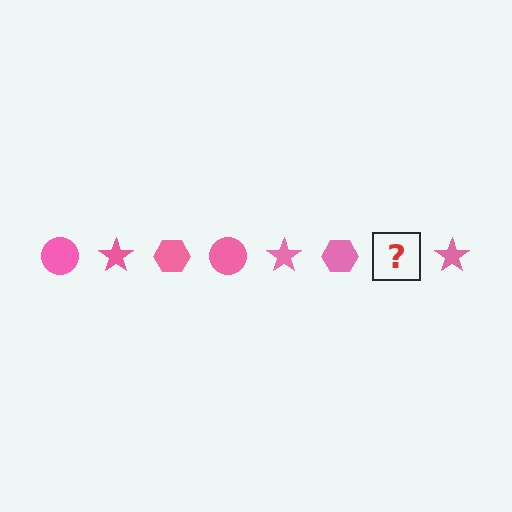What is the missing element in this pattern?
The missing element is a pink circle.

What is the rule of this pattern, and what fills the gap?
The rule is that the pattern cycles through circle, star, hexagon shapes in pink. The gap should be filled with a pink circle.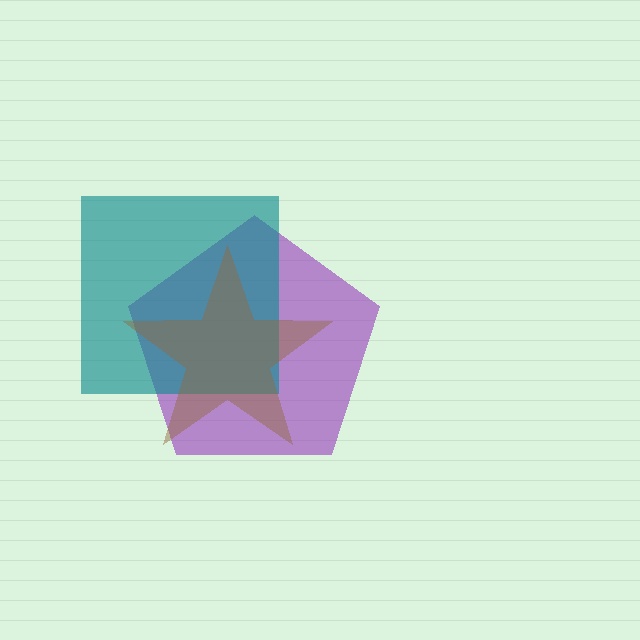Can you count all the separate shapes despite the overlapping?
Yes, there are 3 separate shapes.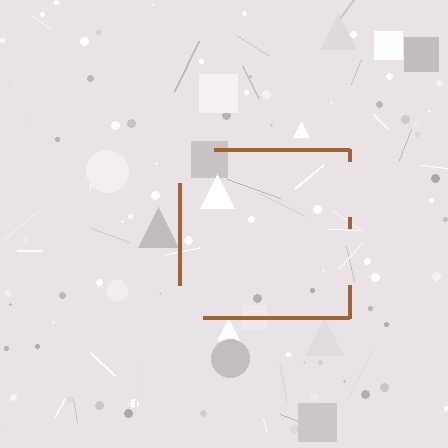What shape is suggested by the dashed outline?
The dashed outline suggests a square.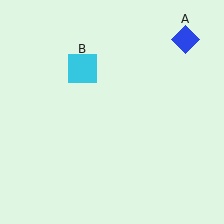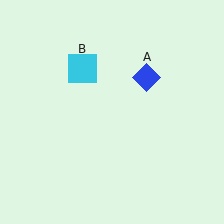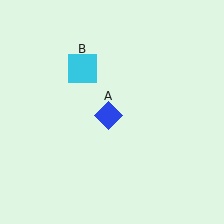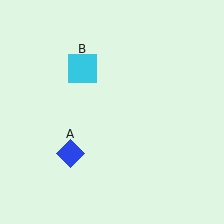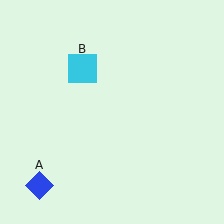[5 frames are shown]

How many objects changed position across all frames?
1 object changed position: blue diamond (object A).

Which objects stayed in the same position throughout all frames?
Cyan square (object B) remained stationary.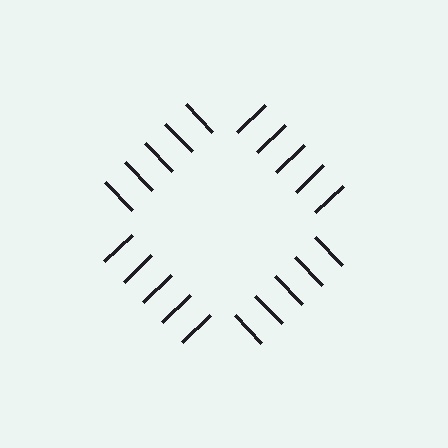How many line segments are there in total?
20 — 5 along each of the 4 edges.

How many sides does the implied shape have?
4 sides — the line-ends trace a square.